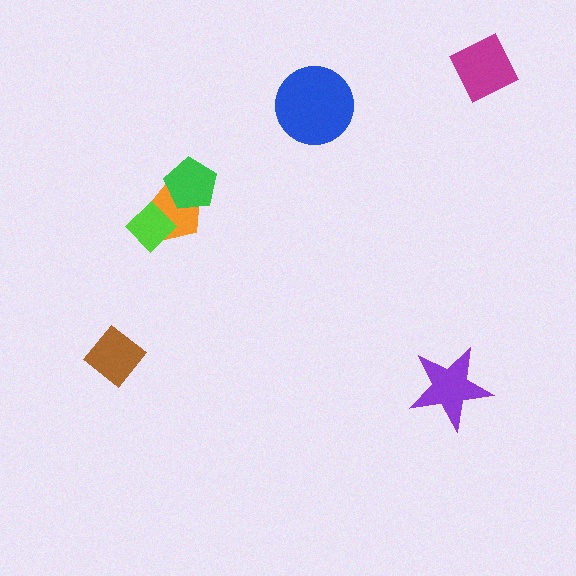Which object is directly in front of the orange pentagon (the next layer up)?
The green pentagon is directly in front of the orange pentagon.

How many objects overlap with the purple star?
0 objects overlap with the purple star.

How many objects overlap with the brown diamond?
0 objects overlap with the brown diamond.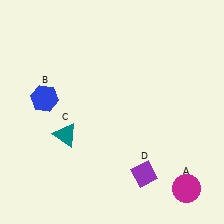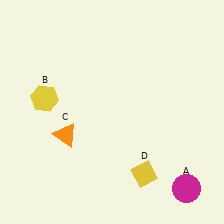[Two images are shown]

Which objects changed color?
B changed from blue to yellow. C changed from teal to orange. D changed from purple to yellow.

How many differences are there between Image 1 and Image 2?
There are 3 differences between the two images.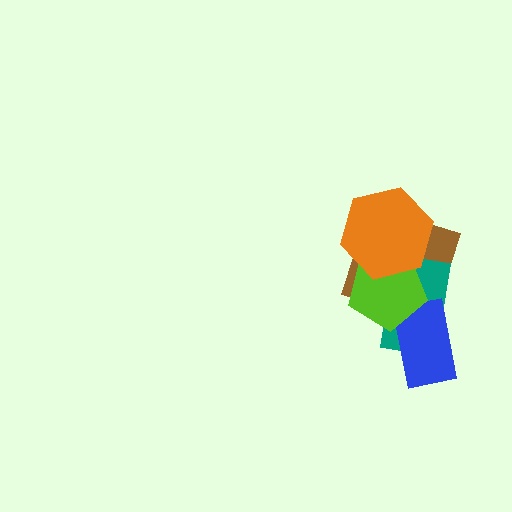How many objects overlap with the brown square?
3 objects overlap with the brown square.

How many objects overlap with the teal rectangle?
4 objects overlap with the teal rectangle.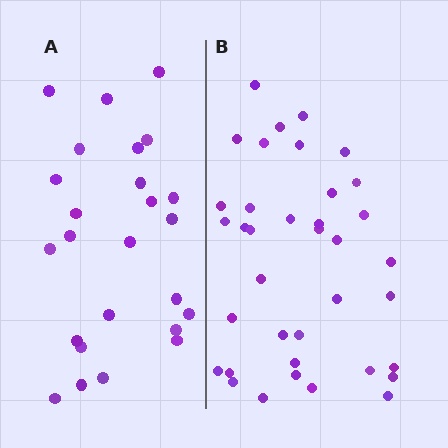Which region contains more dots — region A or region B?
Region B (the right region) has more dots.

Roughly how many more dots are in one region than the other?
Region B has roughly 12 or so more dots than region A.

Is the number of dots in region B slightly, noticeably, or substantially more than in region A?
Region B has substantially more. The ratio is roughly 1.5 to 1.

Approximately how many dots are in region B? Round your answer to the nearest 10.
About 40 dots. (The exact count is 37, which rounds to 40.)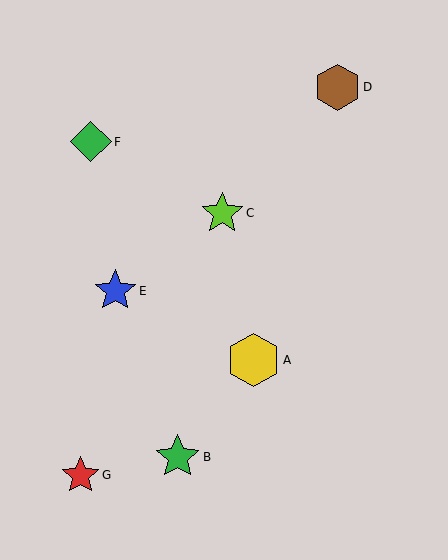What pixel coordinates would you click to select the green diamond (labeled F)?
Click at (91, 142) to select the green diamond F.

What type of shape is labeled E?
Shape E is a blue star.